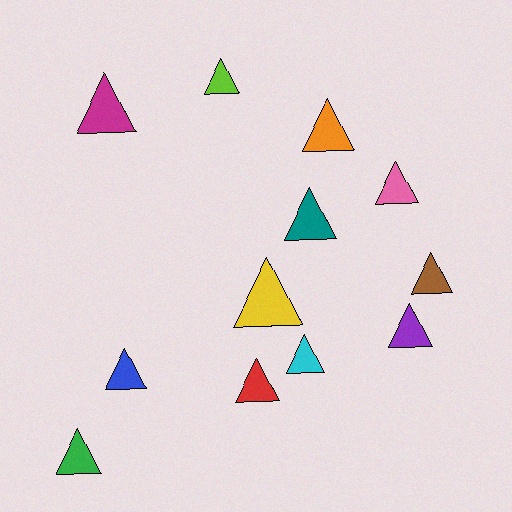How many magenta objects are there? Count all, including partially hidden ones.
There is 1 magenta object.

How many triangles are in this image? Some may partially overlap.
There are 12 triangles.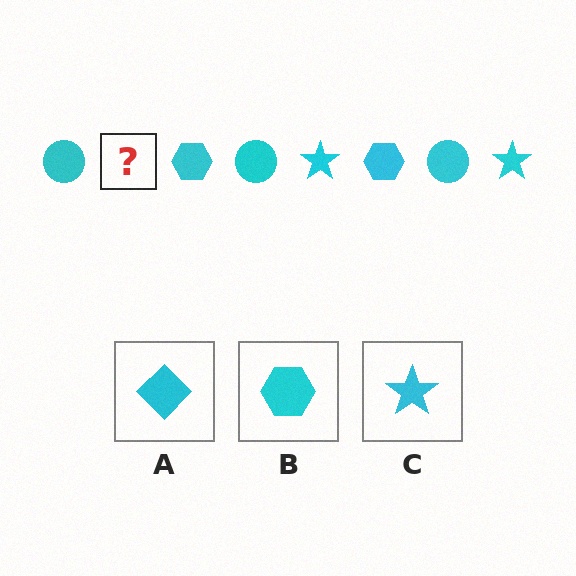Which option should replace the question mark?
Option C.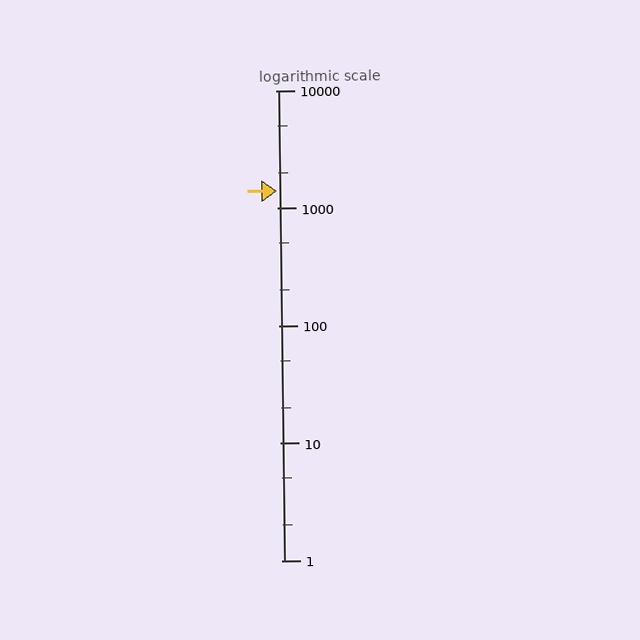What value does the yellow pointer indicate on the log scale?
The pointer indicates approximately 1400.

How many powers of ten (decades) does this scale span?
The scale spans 4 decades, from 1 to 10000.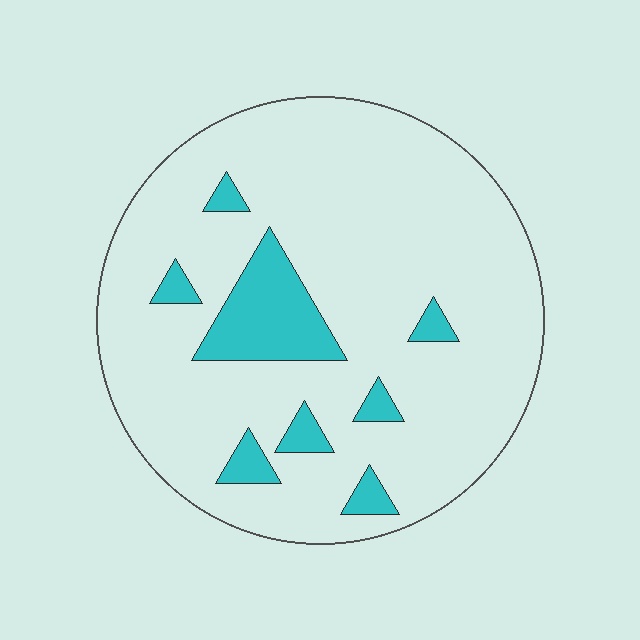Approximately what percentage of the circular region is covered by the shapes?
Approximately 15%.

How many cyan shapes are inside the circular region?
8.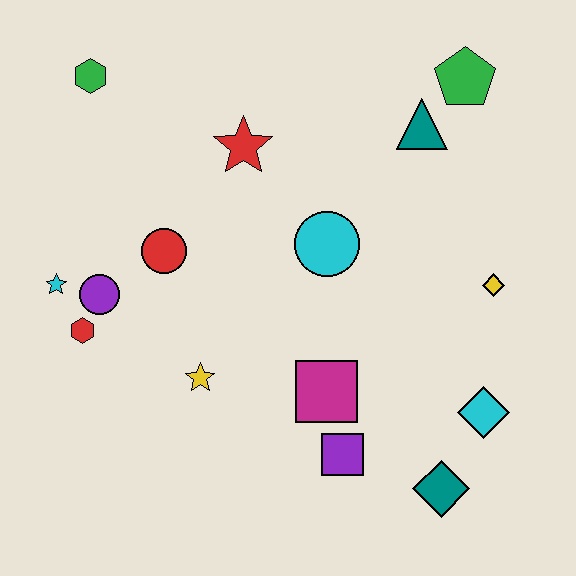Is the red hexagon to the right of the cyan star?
Yes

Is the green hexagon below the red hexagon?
No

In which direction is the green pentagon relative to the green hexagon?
The green pentagon is to the right of the green hexagon.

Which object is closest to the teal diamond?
The cyan diamond is closest to the teal diamond.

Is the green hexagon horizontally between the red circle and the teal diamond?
No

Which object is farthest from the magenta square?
The green hexagon is farthest from the magenta square.